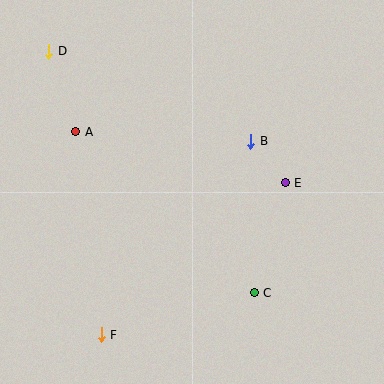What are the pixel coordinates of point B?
Point B is at (251, 141).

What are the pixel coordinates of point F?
Point F is at (101, 335).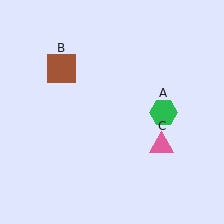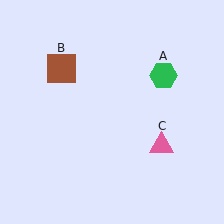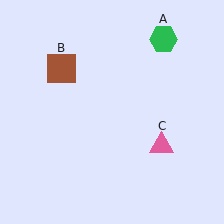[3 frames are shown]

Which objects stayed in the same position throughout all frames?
Brown square (object B) and pink triangle (object C) remained stationary.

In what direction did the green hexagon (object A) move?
The green hexagon (object A) moved up.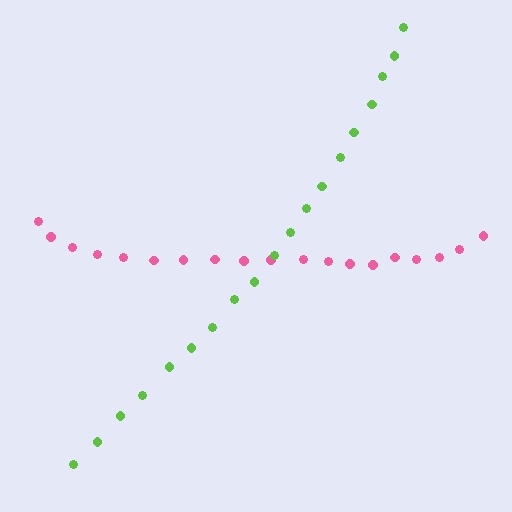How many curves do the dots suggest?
There are 2 distinct paths.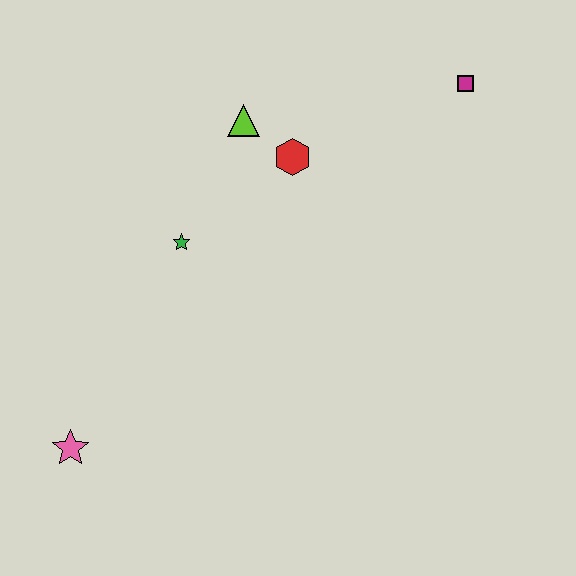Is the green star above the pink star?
Yes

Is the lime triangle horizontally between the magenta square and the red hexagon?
No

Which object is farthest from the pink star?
The magenta square is farthest from the pink star.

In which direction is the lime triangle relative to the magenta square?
The lime triangle is to the left of the magenta square.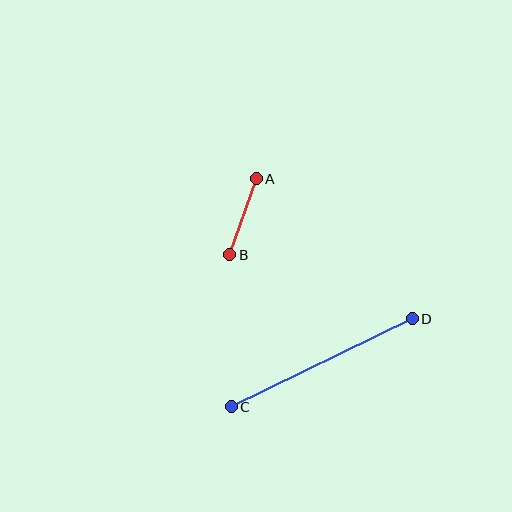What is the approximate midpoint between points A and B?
The midpoint is at approximately (243, 217) pixels.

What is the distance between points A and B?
The distance is approximately 80 pixels.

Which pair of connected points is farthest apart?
Points C and D are farthest apart.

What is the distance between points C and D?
The distance is approximately 202 pixels.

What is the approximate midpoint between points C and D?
The midpoint is at approximately (322, 363) pixels.